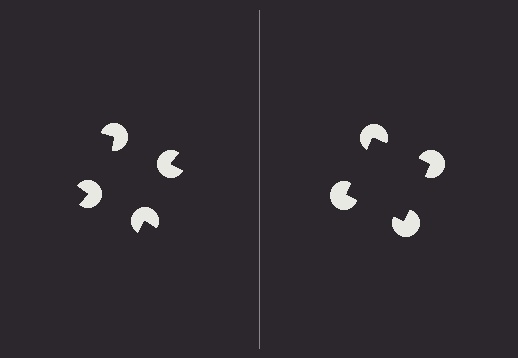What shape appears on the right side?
An illusory square.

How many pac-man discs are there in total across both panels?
8 — 4 on each side.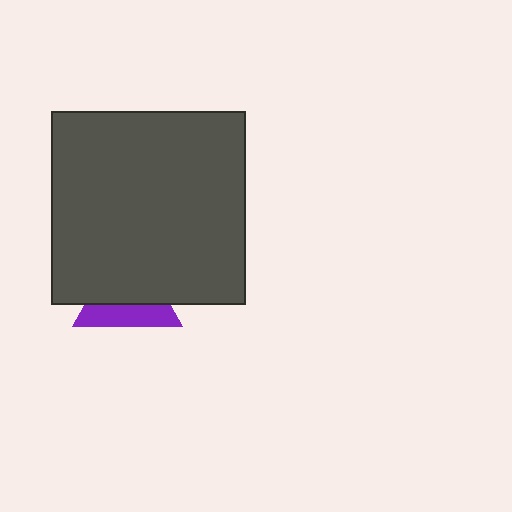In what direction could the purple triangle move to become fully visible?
The purple triangle could move down. That would shift it out from behind the dark gray square entirely.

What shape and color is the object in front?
The object in front is a dark gray square.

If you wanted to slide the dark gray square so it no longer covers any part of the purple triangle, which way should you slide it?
Slide it up — that is the most direct way to separate the two shapes.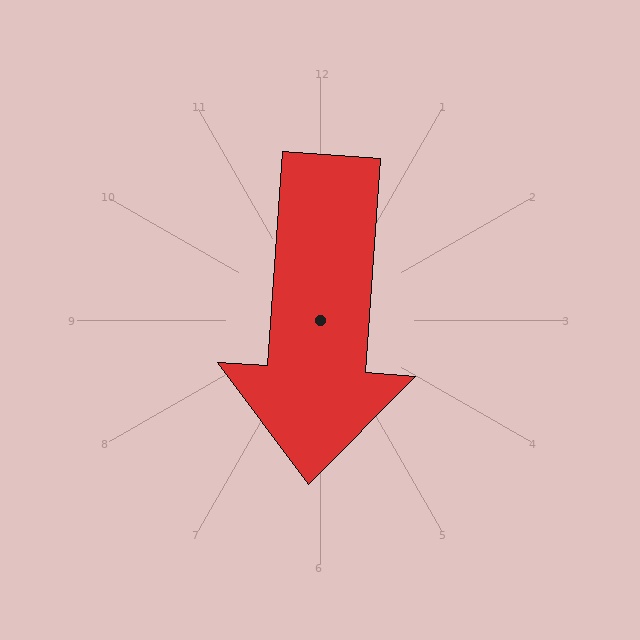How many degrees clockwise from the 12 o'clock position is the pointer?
Approximately 184 degrees.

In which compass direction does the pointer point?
South.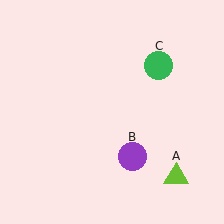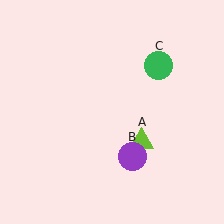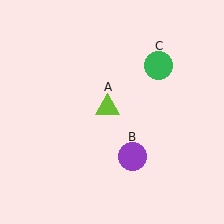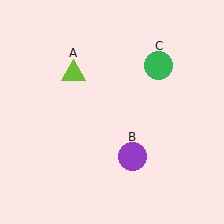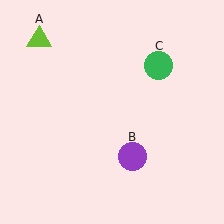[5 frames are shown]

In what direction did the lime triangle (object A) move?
The lime triangle (object A) moved up and to the left.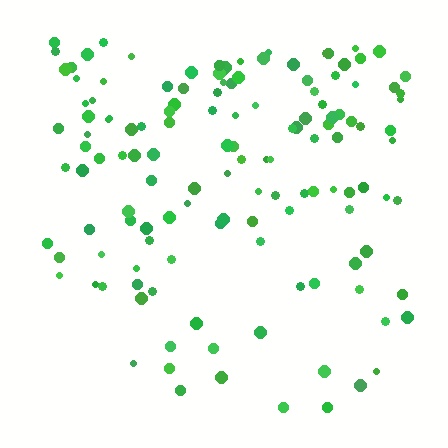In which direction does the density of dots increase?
From bottom to top, with the top side densest.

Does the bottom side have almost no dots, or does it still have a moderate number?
Still a moderate number, just noticeably fewer than the top.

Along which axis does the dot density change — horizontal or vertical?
Vertical.